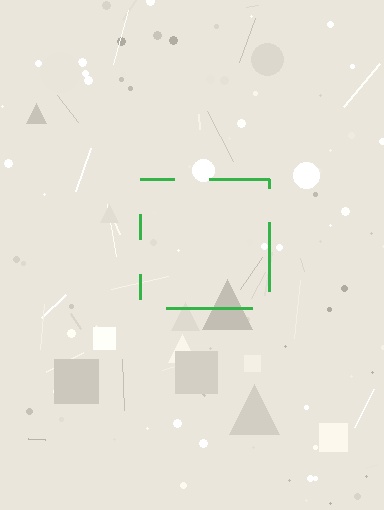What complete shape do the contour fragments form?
The contour fragments form a square.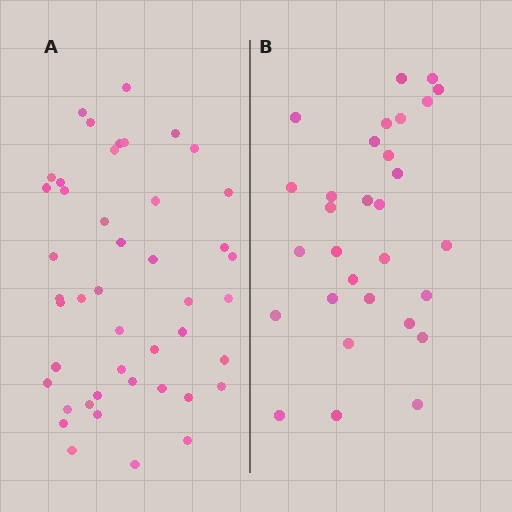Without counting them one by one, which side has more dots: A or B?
Region A (the left region) has more dots.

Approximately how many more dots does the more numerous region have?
Region A has approximately 15 more dots than region B.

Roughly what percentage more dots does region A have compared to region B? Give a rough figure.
About 50% more.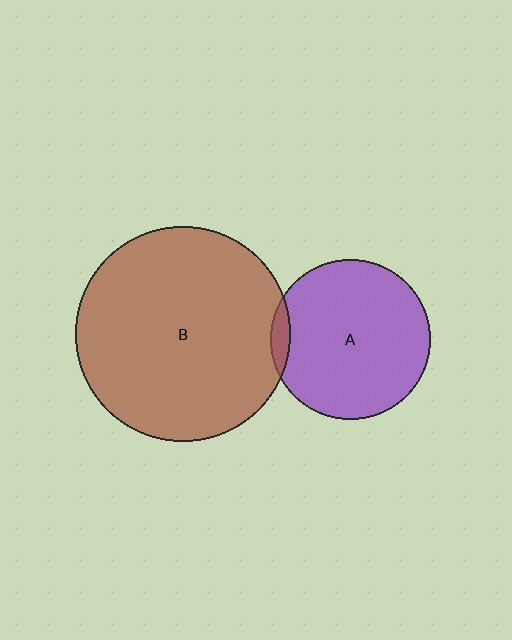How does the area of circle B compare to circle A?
Approximately 1.8 times.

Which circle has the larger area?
Circle B (brown).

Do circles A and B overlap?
Yes.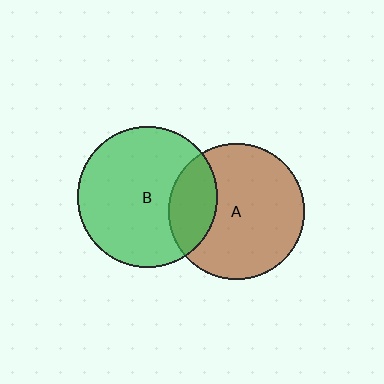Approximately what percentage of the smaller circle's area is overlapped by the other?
Approximately 25%.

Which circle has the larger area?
Circle B (green).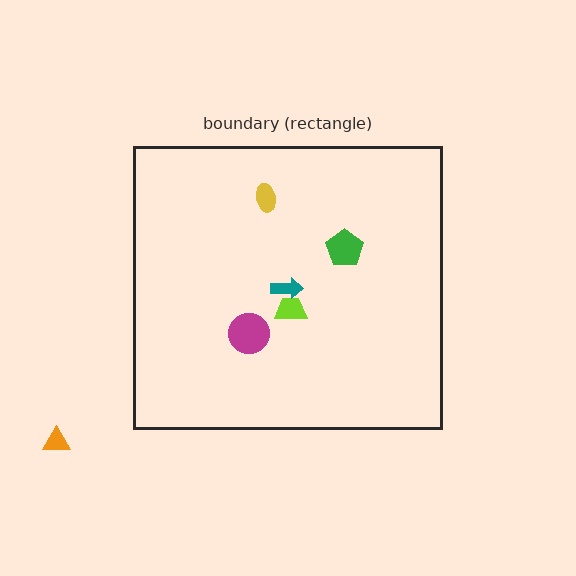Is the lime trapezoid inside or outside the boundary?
Inside.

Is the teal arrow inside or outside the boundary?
Inside.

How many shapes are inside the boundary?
5 inside, 1 outside.